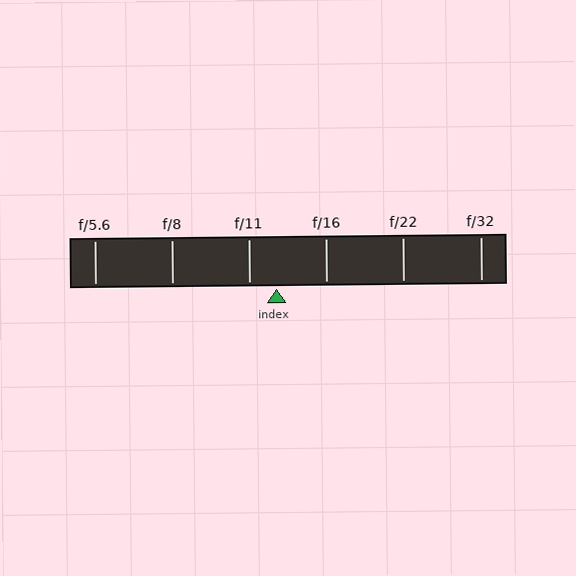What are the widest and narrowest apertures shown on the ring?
The widest aperture shown is f/5.6 and the narrowest is f/32.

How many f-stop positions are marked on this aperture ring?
There are 6 f-stop positions marked.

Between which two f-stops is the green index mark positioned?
The index mark is between f/11 and f/16.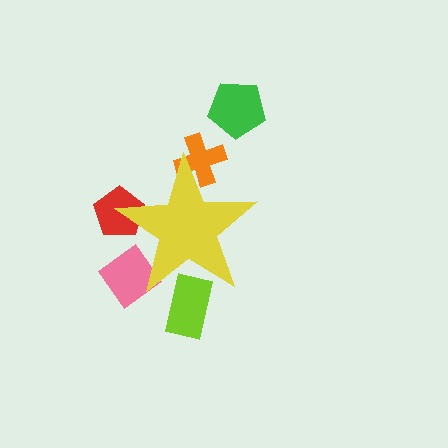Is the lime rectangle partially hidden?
Yes, the lime rectangle is partially hidden behind the yellow star.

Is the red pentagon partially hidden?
Yes, the red pentagon is partially hidden behind the yellow star.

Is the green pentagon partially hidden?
No, the green pentagon is fully visible.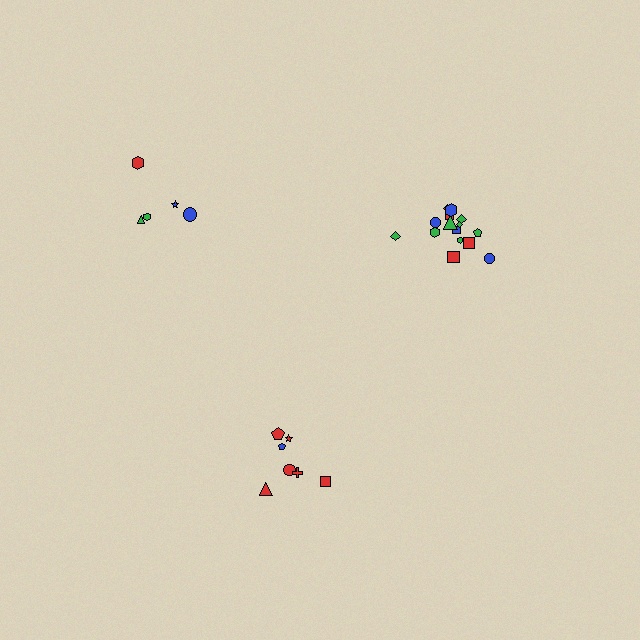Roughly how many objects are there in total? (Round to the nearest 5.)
Roughly 25 objects in total.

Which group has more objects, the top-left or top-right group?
The top-right group.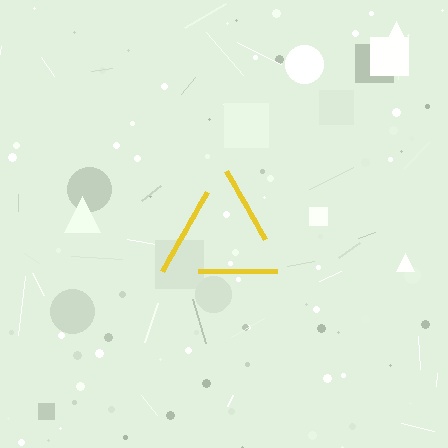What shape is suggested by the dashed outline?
The dashed outline suggests a triangle.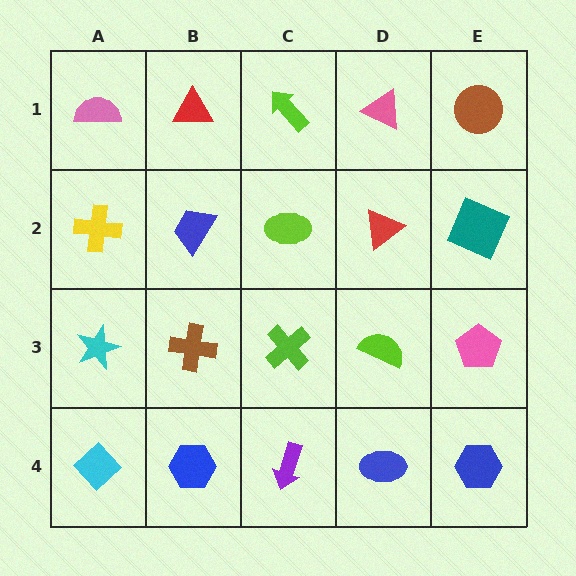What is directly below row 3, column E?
A blue hexagon.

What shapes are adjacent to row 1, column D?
A red triangle (row 2, column D), a lime arrow (row 1, column C), a brown circle (row 1, column E).